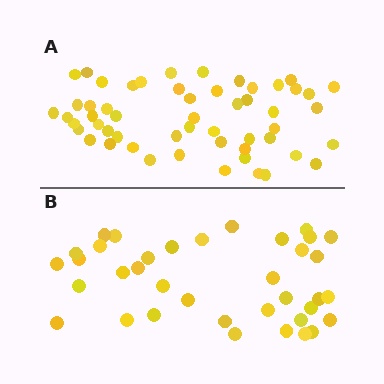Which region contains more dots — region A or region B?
Region A (the top region) has more dots.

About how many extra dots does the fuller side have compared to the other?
Region A has approximately 15 more dots than region B.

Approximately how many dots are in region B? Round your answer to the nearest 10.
About 40 dots. (The exact count is 37, which rounds to 40.)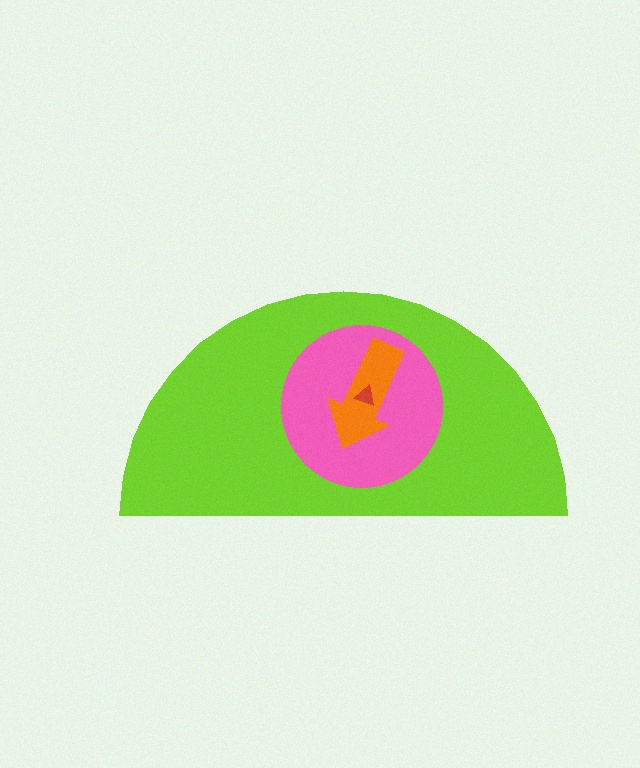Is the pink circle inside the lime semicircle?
Yes.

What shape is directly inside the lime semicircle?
The pink circle.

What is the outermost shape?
The lime semicircle.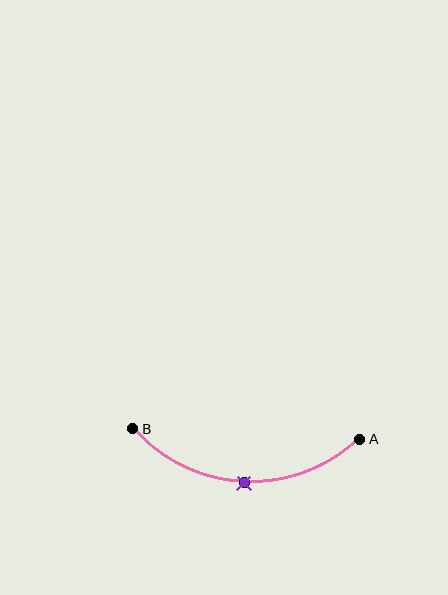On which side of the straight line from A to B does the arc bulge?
The arc bulges below the straight line connecting A and B.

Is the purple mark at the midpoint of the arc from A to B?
Yes. The purple mark lies on the arc at equal arc-length from both A and B — it is the arc midpoint.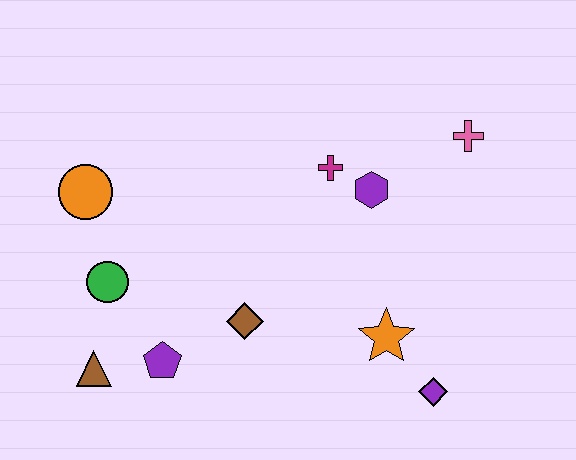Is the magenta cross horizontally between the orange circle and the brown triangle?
No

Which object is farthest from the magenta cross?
The brown triangle is farthest from the magenta cross.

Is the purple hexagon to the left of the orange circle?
No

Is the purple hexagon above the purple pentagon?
Yes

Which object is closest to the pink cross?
The purple hexagon is closest to the pink cross.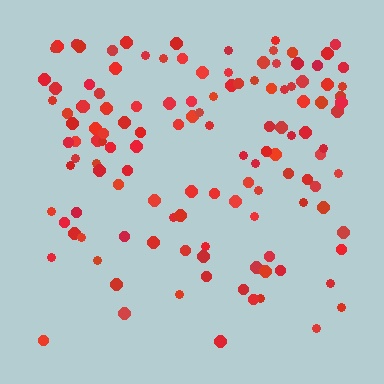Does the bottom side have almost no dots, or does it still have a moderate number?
Still a moderate number, just noticeably fewer than the top.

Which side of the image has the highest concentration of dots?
The top.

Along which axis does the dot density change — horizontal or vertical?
Vertical.